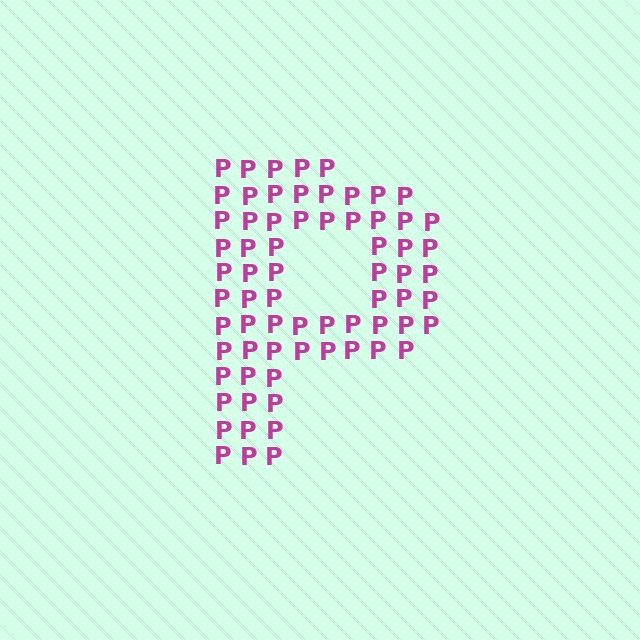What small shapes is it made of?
It is made of small letter P's.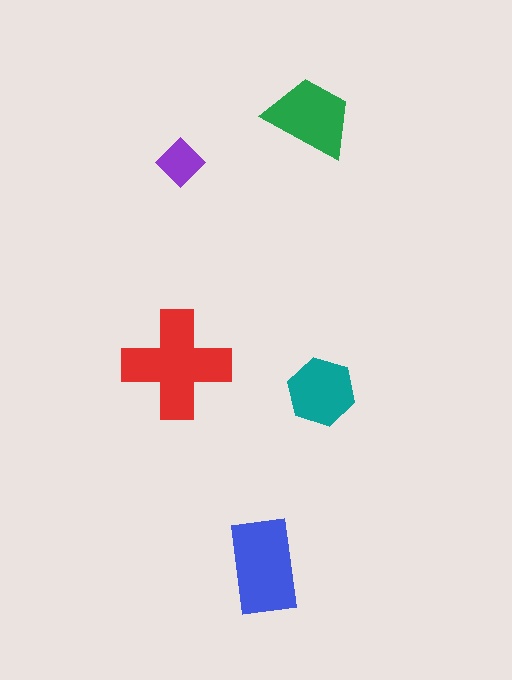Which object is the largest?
The red cross.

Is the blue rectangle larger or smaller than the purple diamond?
Larger.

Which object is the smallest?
The purple diamond.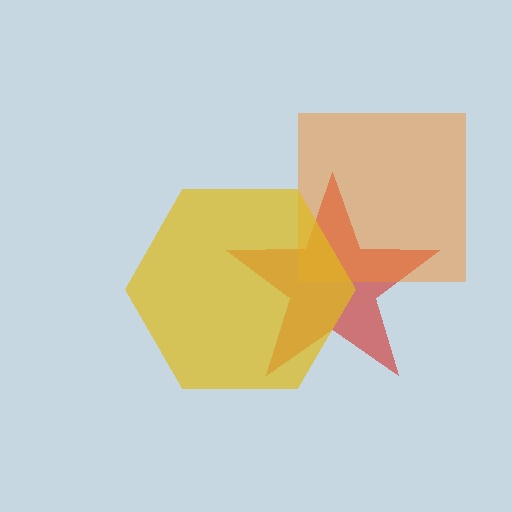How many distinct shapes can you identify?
There are 3 distinct shapes: a red star, an orange square, a yellow hexagon.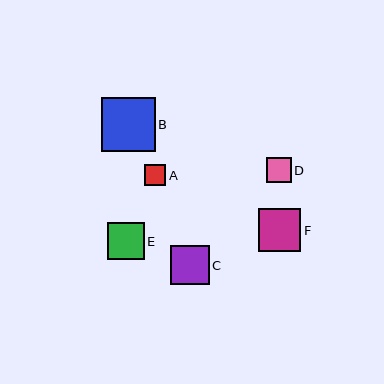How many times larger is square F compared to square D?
Square F is approximately 1.7 times the size of square D.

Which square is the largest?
Square B is the largest with a size of approximately 54 pixels.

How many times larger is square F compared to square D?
Square F is approximately 1.7 times the size of square D.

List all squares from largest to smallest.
From largest to smallest: B, F, C, E, D, A.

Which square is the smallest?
Square A is the smallest with a size of approximately 22 pixels.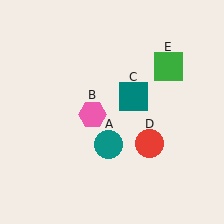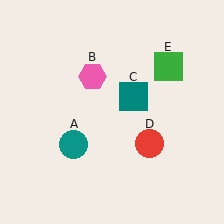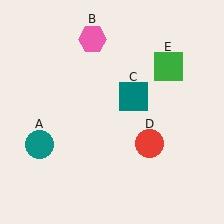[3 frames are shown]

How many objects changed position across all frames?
2 objects changed position: teal circle (object A), pink hexagon (object B).